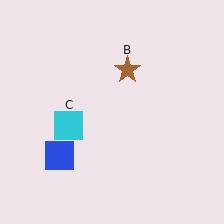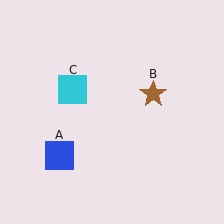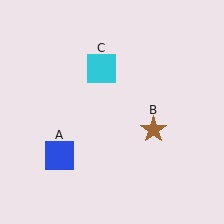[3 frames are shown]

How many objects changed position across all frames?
2 objects changed position: brown star (object B), cyan square (object C).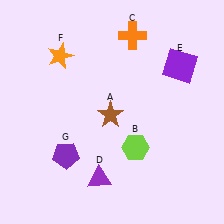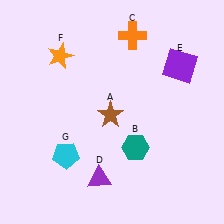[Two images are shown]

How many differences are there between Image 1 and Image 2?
There are 2 differences between the two images.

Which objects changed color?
B changed from lime to teal. G changed from purple to cyan.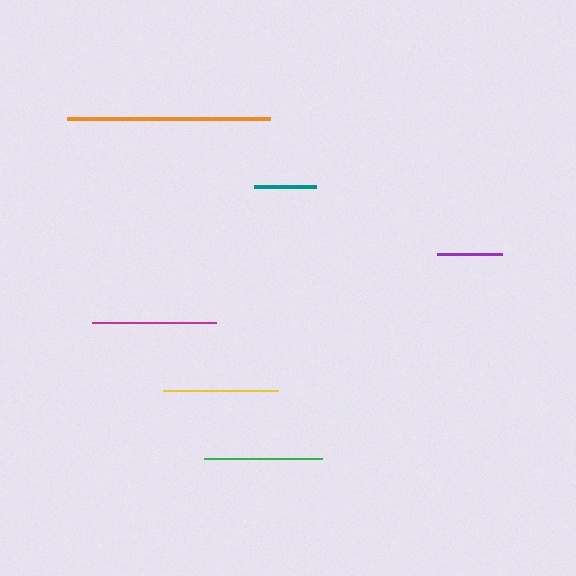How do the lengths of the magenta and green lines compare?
The magenta and green lines are approximately the same length.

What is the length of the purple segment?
The purple segment is approximately 66 pixels long.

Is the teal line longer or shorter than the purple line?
The purple line is longer than the teal line.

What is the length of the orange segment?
The orange segment is approximately 204 pixels long.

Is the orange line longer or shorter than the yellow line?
The orange line is longer than the yellow line.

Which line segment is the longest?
The orange line is the longest at approximately 204 pixels.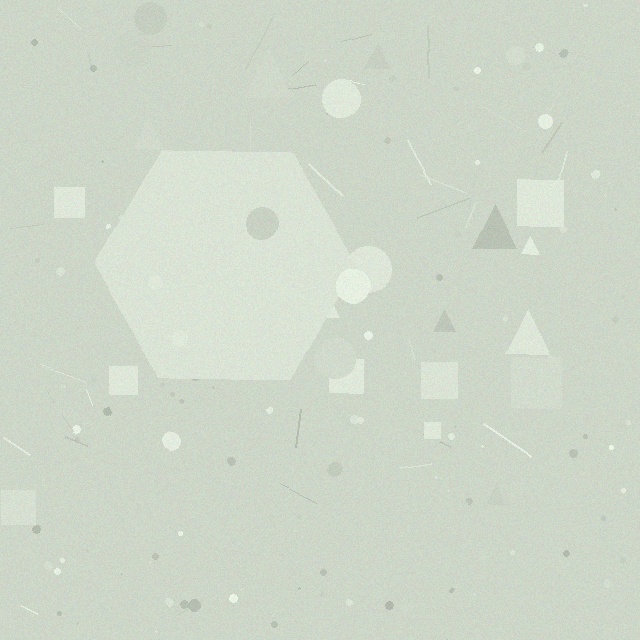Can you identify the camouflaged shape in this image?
The camouflaged shape is a hexagon.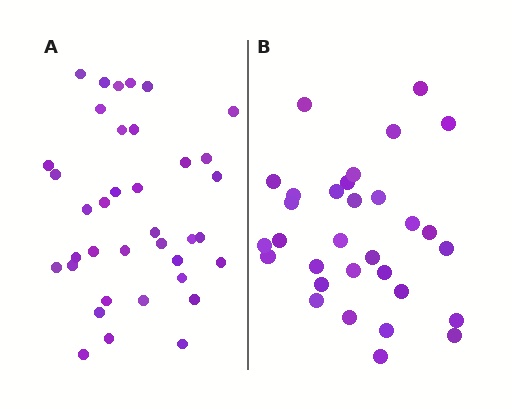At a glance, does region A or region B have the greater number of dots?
Region A (the left region) has more dots.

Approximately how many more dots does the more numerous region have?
Region A has about 6 more dots than region B.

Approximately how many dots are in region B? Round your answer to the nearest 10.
About 30 dots. (The exact count is 31, which rounds to 30.)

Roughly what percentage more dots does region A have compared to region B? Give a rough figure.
About 20% more.